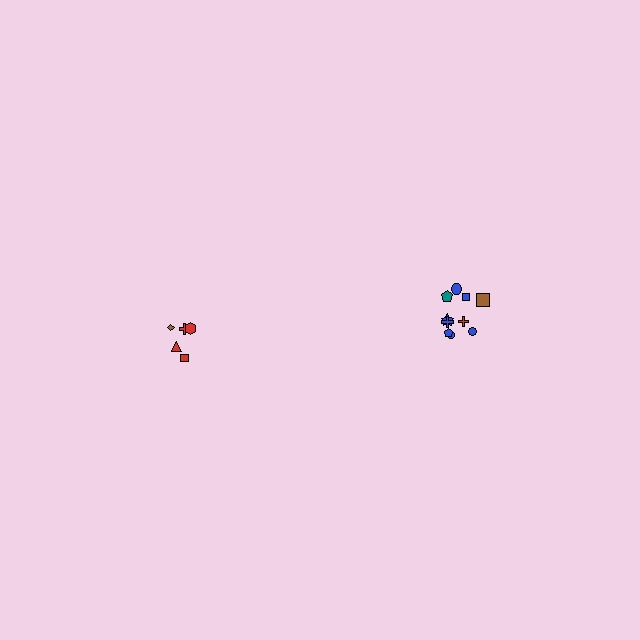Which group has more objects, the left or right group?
The right group.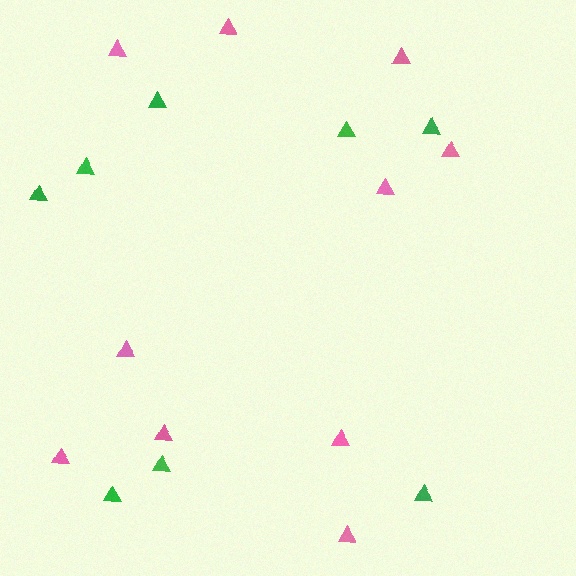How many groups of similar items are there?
There are 2 groups: one group of pink triangles (10) and one group of green triangles (8).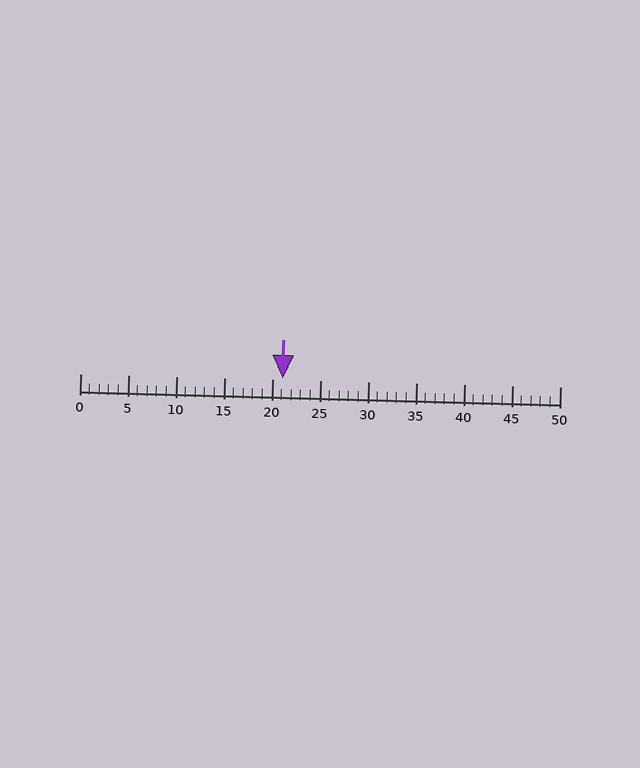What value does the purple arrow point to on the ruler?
The purple arrow points to approximately 21.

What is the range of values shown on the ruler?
The ruler shows values from 0 to 50.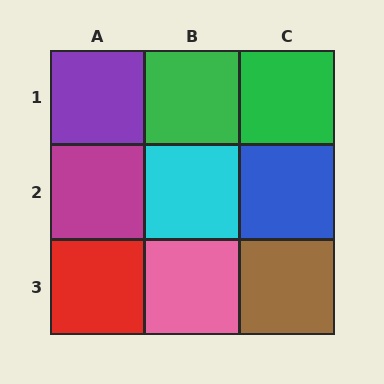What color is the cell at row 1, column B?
Green.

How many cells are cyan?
1 cell is cyan.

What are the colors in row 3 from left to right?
Red, pink, brown.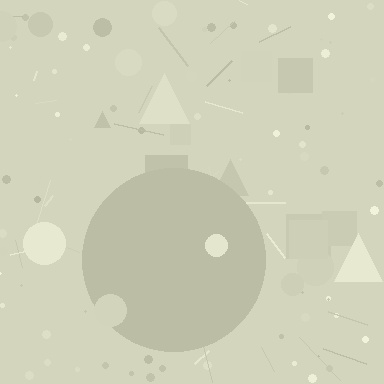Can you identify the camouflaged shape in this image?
The camouflaged shape is a circle.